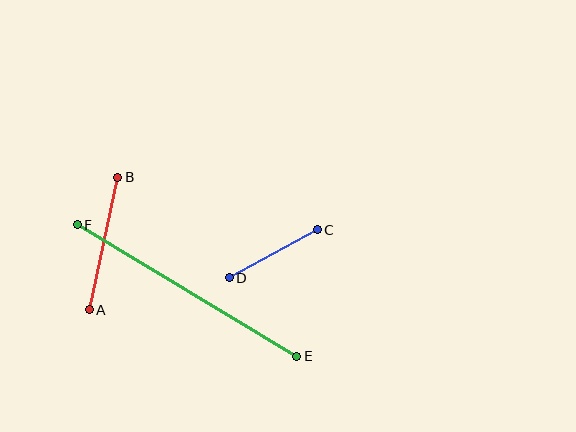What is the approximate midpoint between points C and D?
The midpoint is at approximately (273, 254) pixels.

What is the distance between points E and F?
The distance is approximately 256 pixels.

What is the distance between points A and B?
The distance is approximately 136 pixels.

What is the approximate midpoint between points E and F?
The midpoint is at approximately (187, 291) pixels.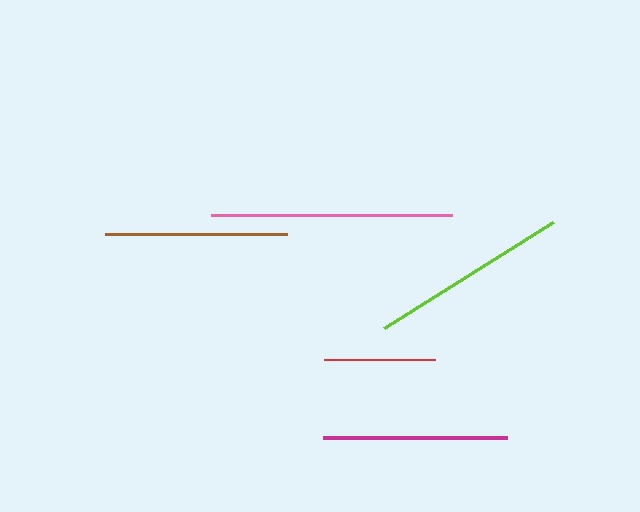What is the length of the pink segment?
The pink segment is approximately 241 pixels long.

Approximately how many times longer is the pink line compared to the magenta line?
The pink line is approximately 1.3 times the length of the magenta line.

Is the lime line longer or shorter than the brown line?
The lime line is longer than the brown line.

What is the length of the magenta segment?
The magenta segment is approximately 184 pixels long.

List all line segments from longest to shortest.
From longest to shortest: pink, lime, magenta, brown, red.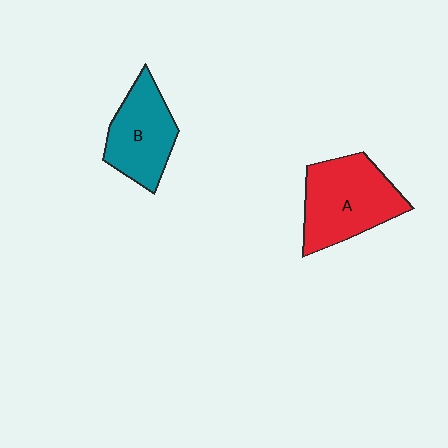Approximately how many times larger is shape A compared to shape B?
Approximately 1.3 times.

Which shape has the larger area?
Shape A (red).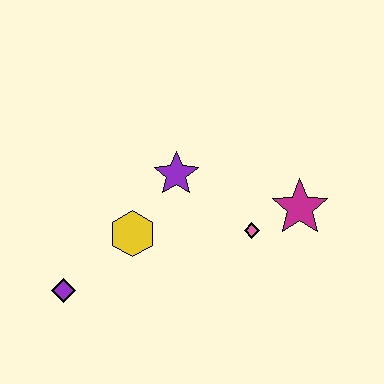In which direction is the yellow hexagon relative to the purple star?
The yellow hexagon is below the purple star.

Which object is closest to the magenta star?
The pink diamond is closest to the magenta star.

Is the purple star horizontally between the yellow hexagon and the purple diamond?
No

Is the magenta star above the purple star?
No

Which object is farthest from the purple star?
The purple diamond is farthest from the purple star.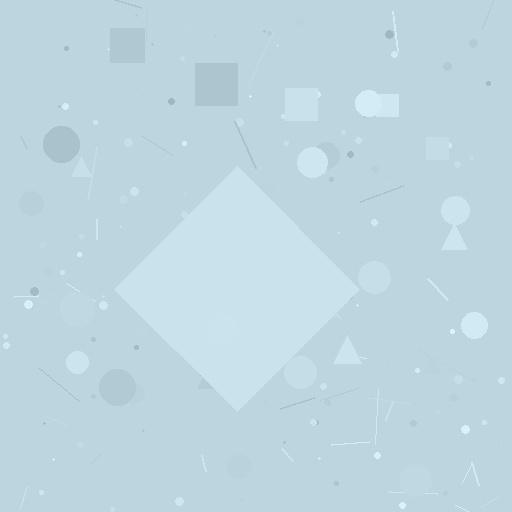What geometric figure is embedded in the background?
A diamond is embedded in the background.